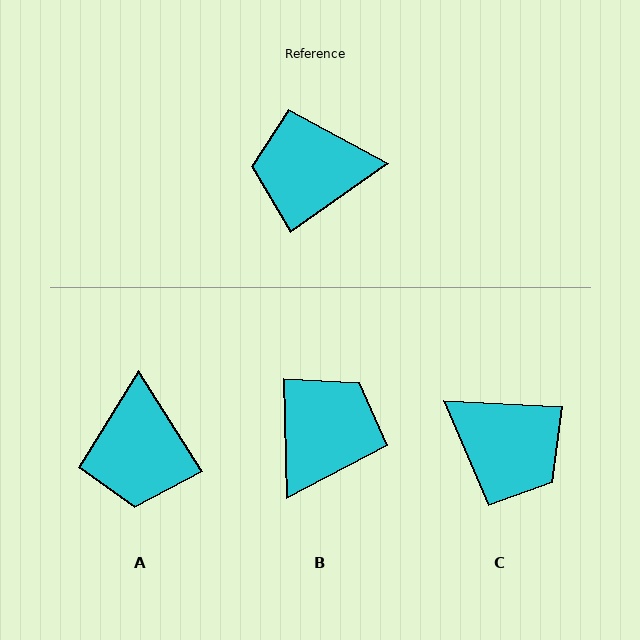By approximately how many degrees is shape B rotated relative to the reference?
Approximately 123 degrees clockwise.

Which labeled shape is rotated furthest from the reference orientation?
C, about 142 degrees away.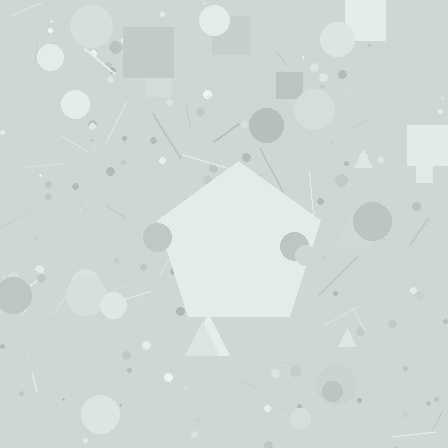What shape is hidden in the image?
A pentagon is hidden in the image.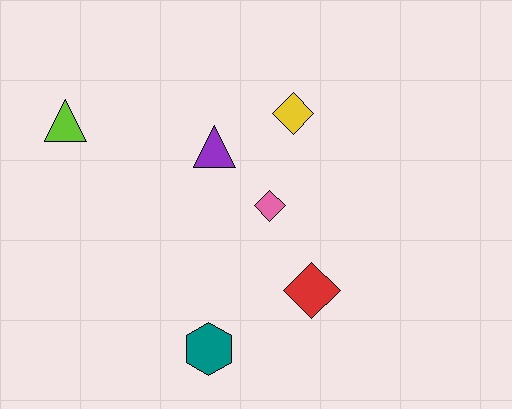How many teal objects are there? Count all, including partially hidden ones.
There is 1 teal object.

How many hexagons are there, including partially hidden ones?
There is 1 hexagon.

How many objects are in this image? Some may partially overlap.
There are 6 objects.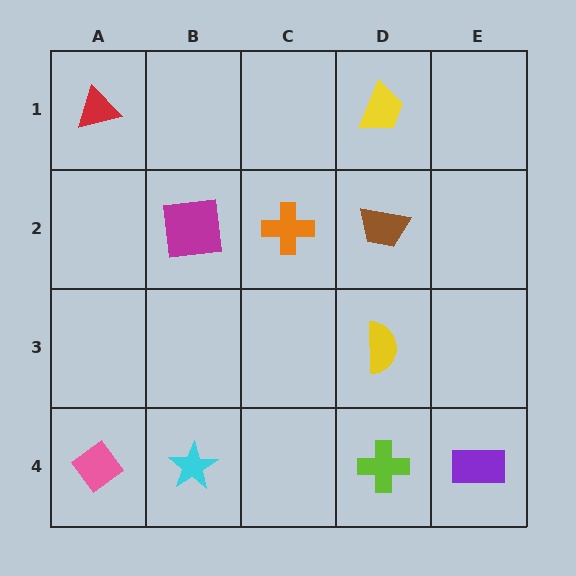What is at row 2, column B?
A magenta square.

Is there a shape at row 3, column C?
No, that cell is empty.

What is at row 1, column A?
A red triangle.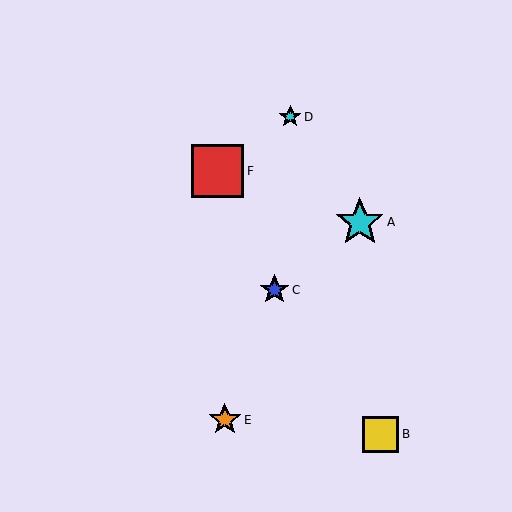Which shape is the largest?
The red square (labeled F) is the largest.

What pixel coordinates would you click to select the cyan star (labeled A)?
Click at (360, 222) to select the cyan star A.